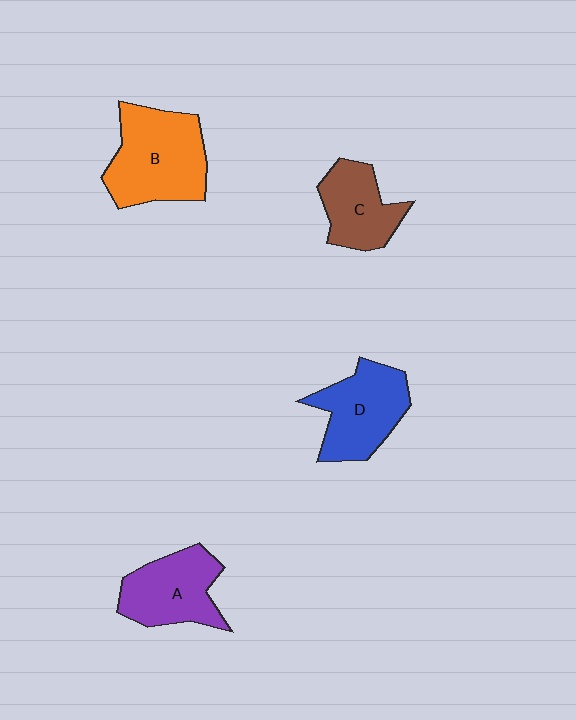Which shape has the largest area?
Shape B (orange).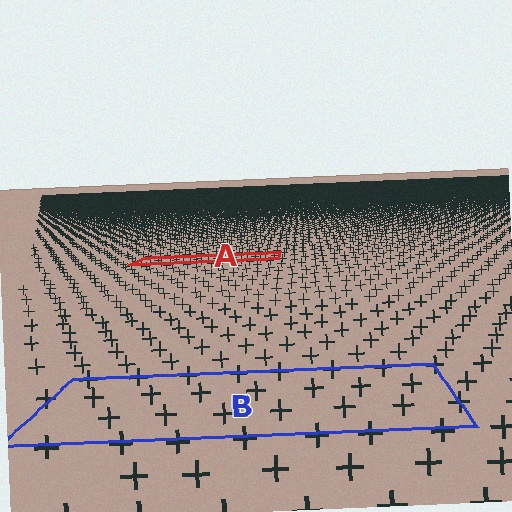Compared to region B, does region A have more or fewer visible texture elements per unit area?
Region A has more texture elements per unit area — they are packed more densely because it is farther away.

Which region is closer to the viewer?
Region B is closer. The texture elements there are larger and more spread out.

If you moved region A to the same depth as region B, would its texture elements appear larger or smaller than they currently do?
They would appear larger. At a closer depth, the same texture elements are projected at a bigger on-screen size.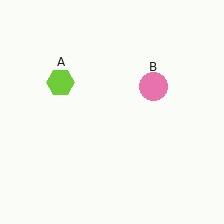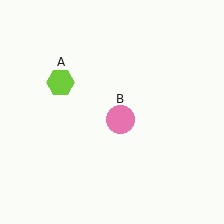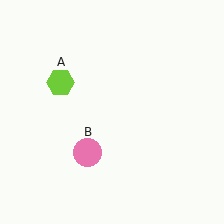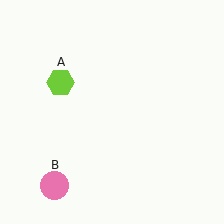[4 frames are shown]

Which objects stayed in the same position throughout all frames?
Lime hexagon (object A) remained stationary.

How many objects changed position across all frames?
1 object changed position: pink circle (object B).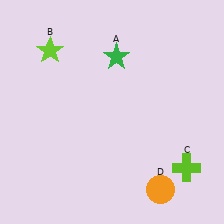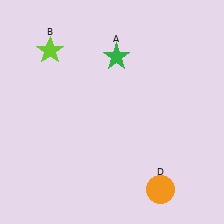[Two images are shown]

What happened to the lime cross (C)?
The lime cross (C) was removed in Image 2. It was in the bottom-right area of Image 1.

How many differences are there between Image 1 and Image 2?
There is 1 difference between the two images.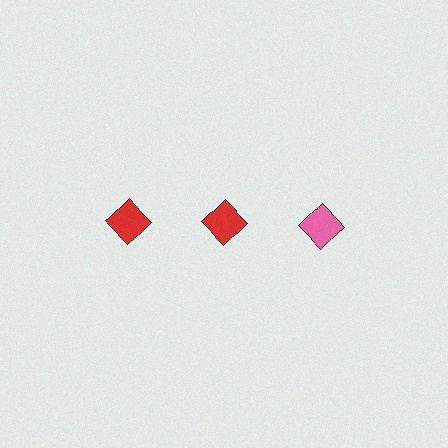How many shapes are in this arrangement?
There are 3 shapes arranged in a grid pattern.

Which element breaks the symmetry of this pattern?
The pink diamond in the top row, center column breaks the symmetry. All other shapes are red diamonds.